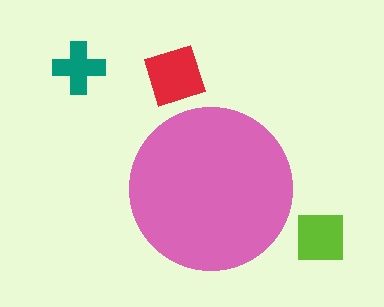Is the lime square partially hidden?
No, the lime square is fully visible.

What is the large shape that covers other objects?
A pink circle.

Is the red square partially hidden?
No, the red square is fully visible.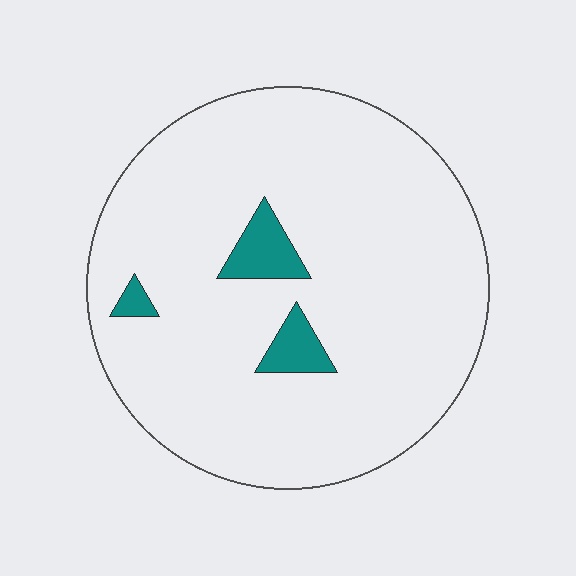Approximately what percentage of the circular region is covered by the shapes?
Approximately 5%.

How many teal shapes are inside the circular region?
3.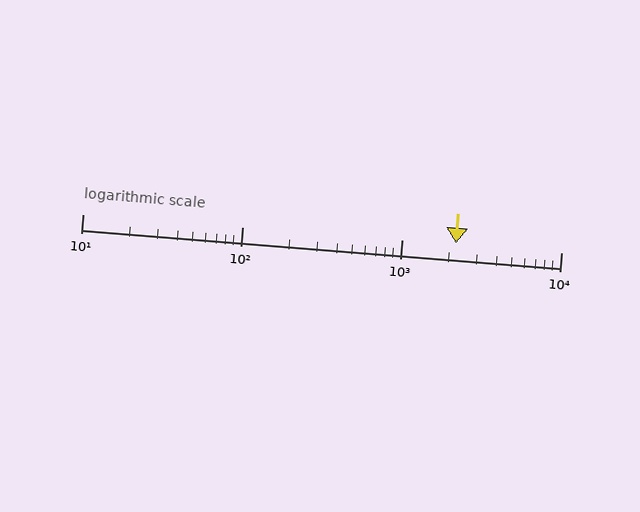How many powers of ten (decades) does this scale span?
The scale spans 3 decades, from 10 to 10000.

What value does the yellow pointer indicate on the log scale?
The pointer indicates approximately 2200.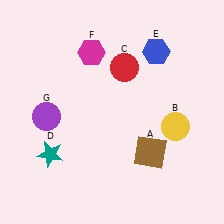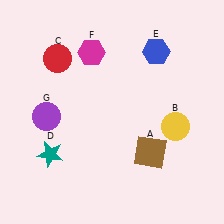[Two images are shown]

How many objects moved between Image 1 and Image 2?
1 object moved between the two images.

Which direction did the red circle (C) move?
The red circle (C) moved left.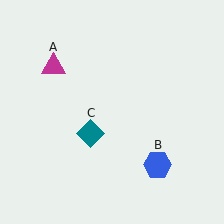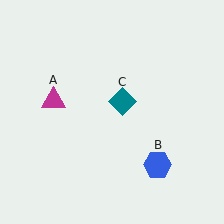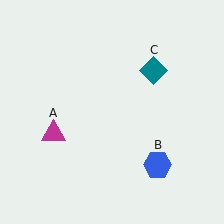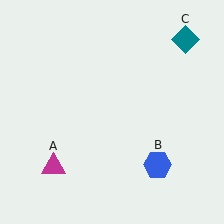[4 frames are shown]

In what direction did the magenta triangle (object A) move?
The magenta triangle (object A) moved down.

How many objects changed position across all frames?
2 objects changed position: magenta triangle (object A), teal diamond (object C).